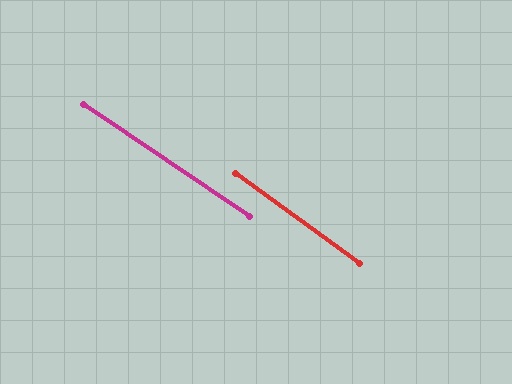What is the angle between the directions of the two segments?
Approximately 2 degrees.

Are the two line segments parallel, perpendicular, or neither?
Parallel — their directions differ by only 1.7°.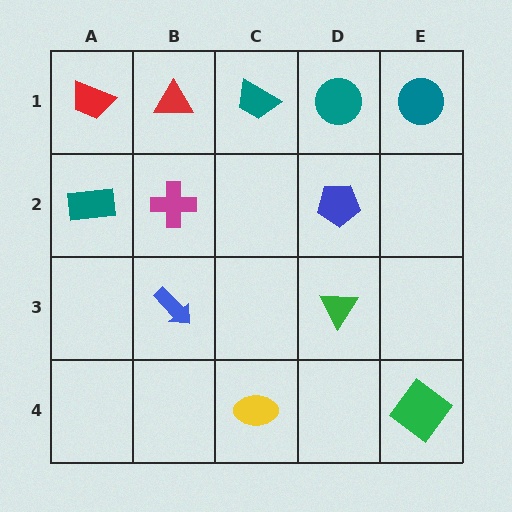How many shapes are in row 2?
3 shapes.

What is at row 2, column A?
A teal rectangle.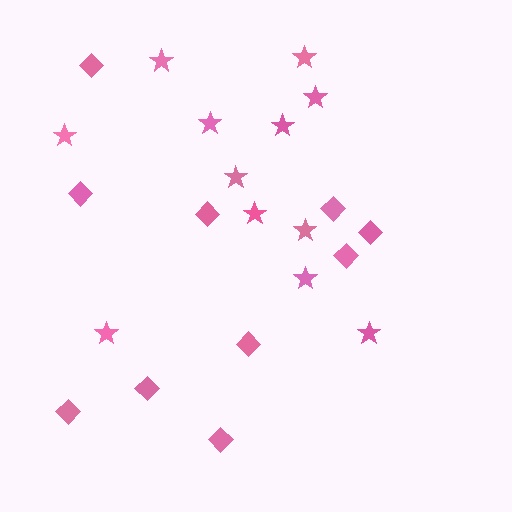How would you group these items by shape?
There are 2 groups: one group of stars (12) and one group of diamonds (10).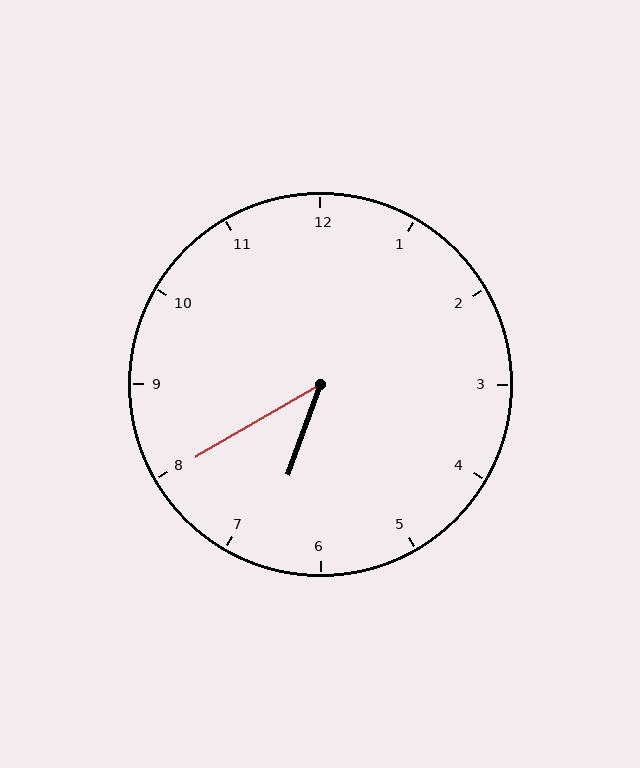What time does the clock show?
6:40.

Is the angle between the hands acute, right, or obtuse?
It is acute.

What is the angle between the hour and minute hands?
Approximately 40 degrees.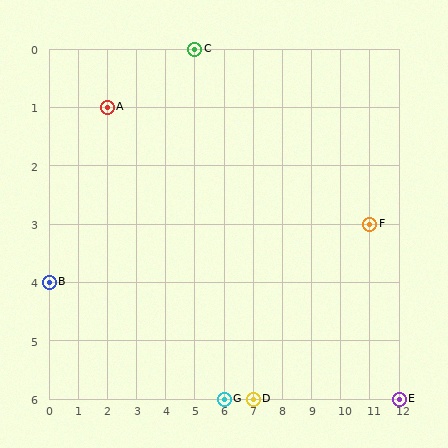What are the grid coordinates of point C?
Point C is at grid coordinates (5, 0).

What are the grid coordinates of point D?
Point D is at grid coordinates (7, 6).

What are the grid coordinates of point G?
Point G is at grid coordinates (6, 6).